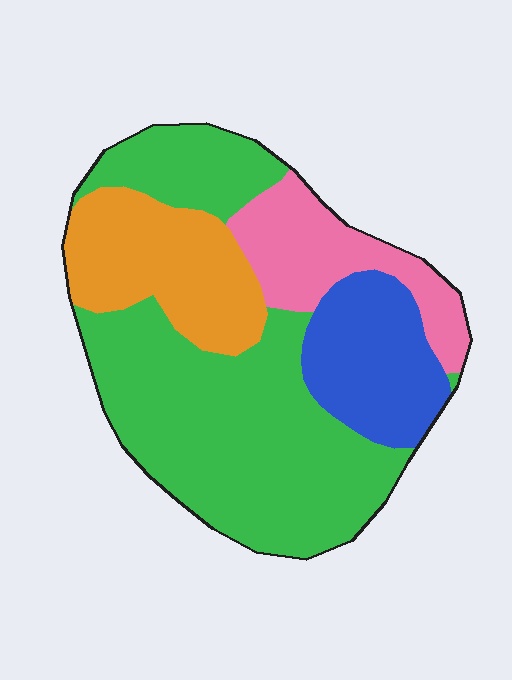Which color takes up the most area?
Green, at roughly 50%.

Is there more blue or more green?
Green.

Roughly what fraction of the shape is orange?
Orange takes up less than a quarter of the shape.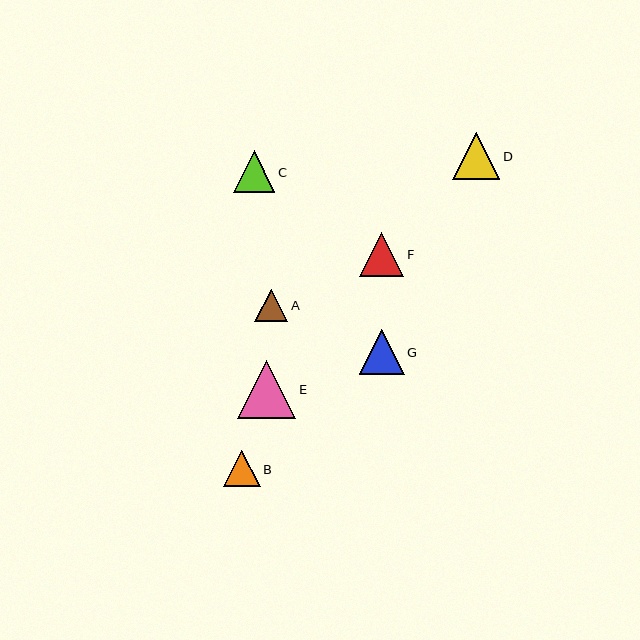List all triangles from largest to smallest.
From largest to smallest: E, D, G, F, C, B, A.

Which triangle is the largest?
Triangle E is the largest with a size of approximately 58 pixels.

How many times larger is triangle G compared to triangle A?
Triangle G is approximately 1.4 times the size of triangle A.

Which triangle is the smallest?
Triangle A is the smallest with a size of approximately 33 pixels.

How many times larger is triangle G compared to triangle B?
Triangle G is approximately 1.2 times the size of triangle B.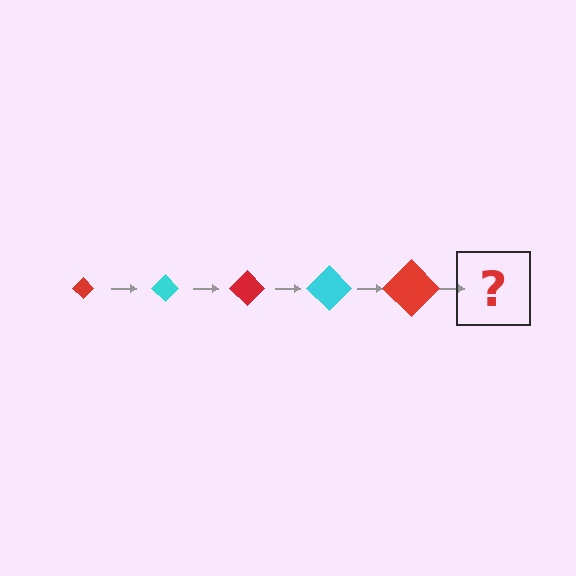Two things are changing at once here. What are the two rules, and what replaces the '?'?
The two rules are that the diamond grows larger each step and the color cycles through red and cyan. The '?' should be a cyan diamond, larger than the previous one.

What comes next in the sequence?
The next element should be a cyan diamond, larger than the previous one.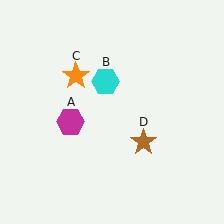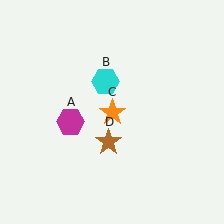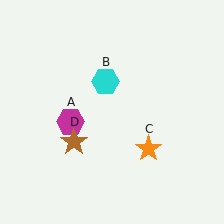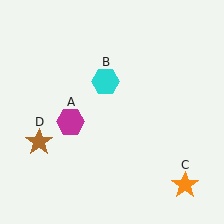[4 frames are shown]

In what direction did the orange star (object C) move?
The orange star (object C) moved down and to the right.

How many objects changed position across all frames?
2 objects changed position: orange star (object C), brown star (object D).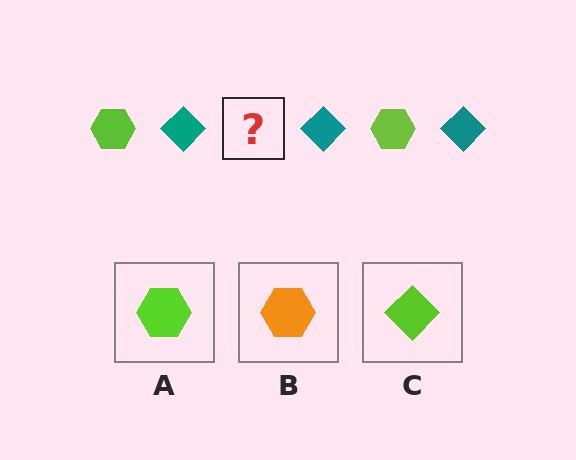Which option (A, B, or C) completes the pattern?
A.